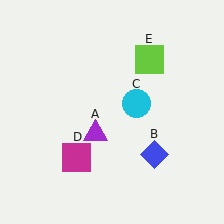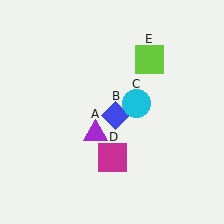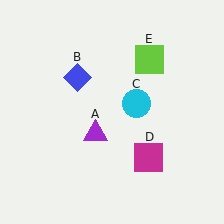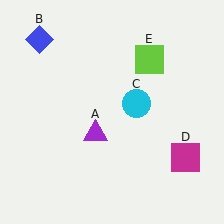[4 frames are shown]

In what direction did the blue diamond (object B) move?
The blue diamond (object B) moved up and to the left.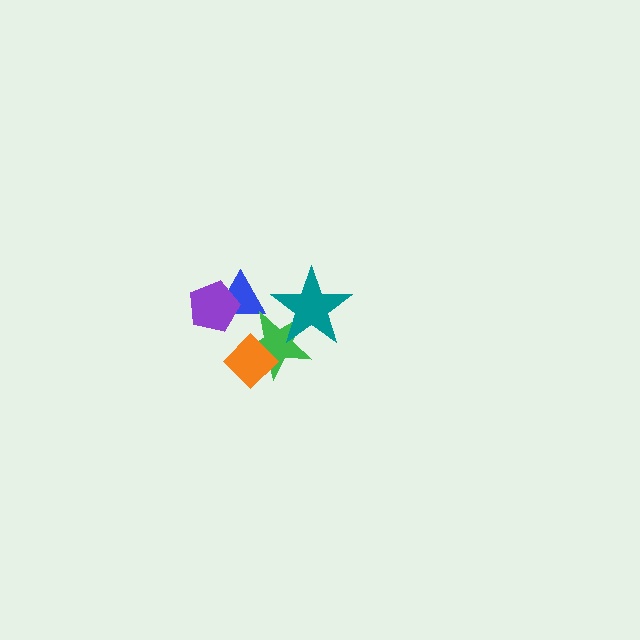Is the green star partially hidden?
Yes, it is partially covered by another shape.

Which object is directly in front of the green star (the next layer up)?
The teal star is directly in front of the green star.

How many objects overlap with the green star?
3 objects overlap with the green star.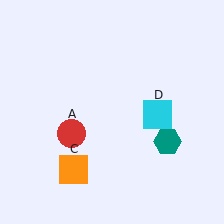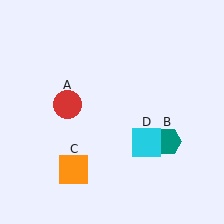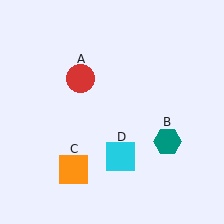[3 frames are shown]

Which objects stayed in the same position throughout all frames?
Teal hexagon (object B) and orange square (object C) remained stationary.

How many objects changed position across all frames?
2 objects changed position: red circle (object A), cyan square (object D).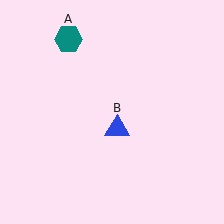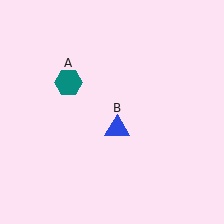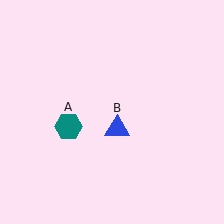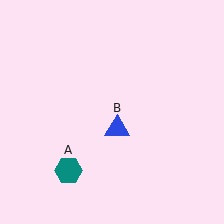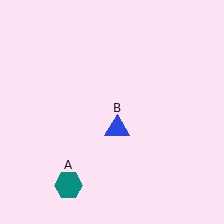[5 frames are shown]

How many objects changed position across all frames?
1 object changed position: teal hexagon (object A).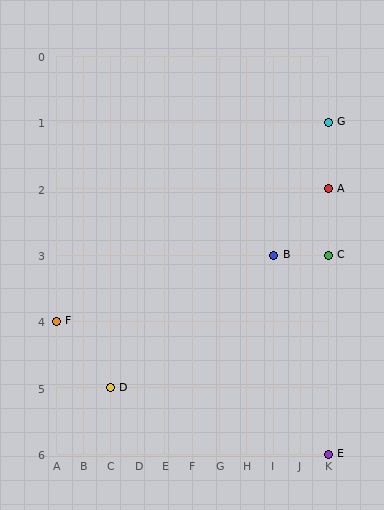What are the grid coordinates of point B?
Point B is at grid coordinates (I, 3).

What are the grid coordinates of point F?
Point F is at grid coordinates (A, 4).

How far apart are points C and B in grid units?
Points C and B are 2 columns apart.